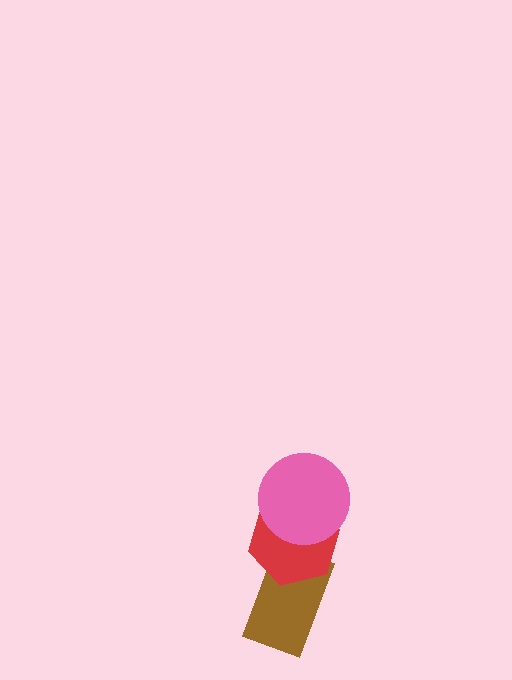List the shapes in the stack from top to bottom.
From top to bottom: the pink circle, the red hexagon, the brown rectangle.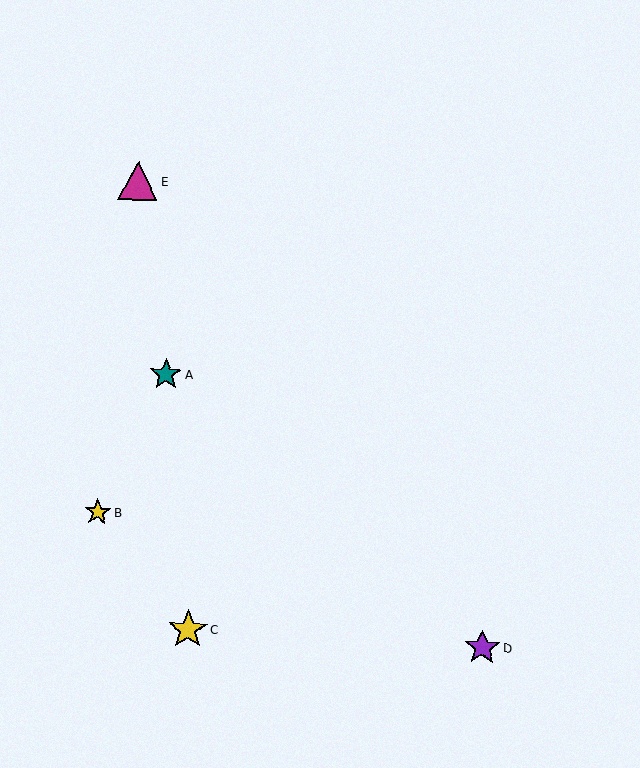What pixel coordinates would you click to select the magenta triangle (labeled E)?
Click at (138, 181) to select the magenta triangle E.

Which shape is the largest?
The yellow star (labeled C) is the largest.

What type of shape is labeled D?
Shape D is a purple star.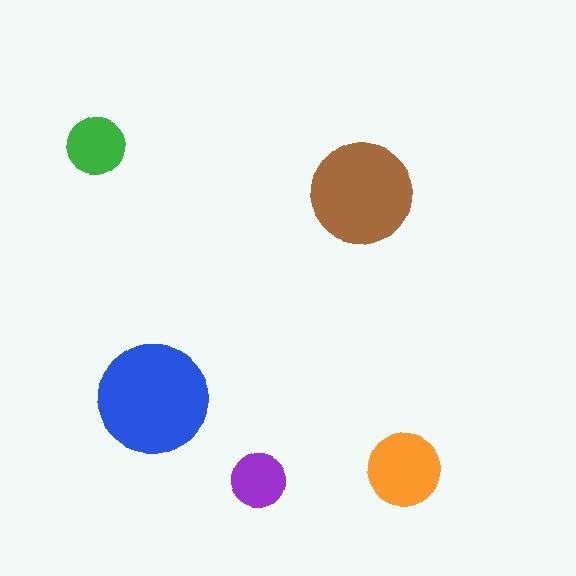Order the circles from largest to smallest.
the blue one, the brown one, the orange one, the green one, the purple one.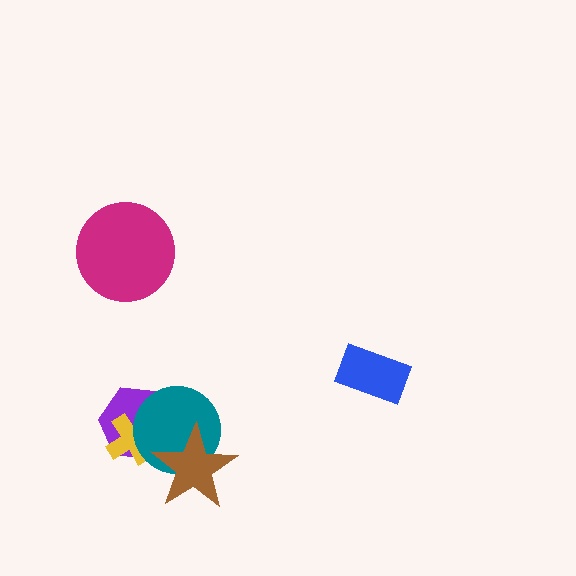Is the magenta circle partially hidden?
No, no other shape covers it.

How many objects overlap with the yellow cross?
2 objects overlap with the yellow cross.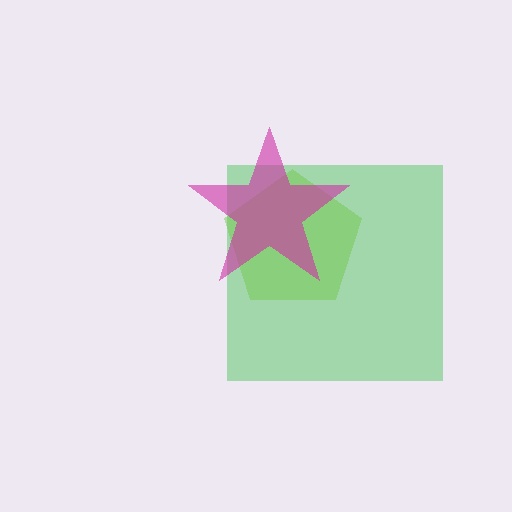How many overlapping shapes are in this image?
There are 3 overlapping shapes in the image.